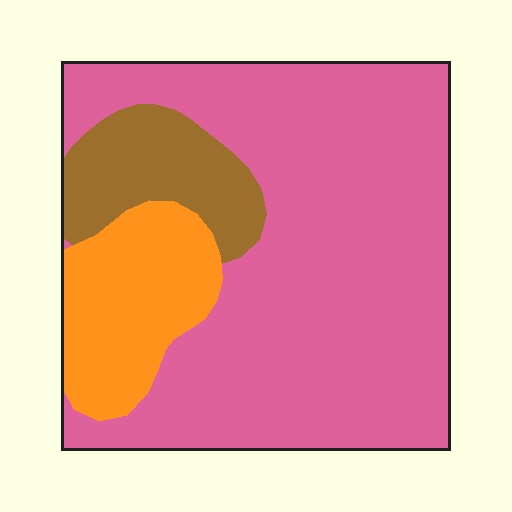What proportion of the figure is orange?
Orange covers around 15% of the figure.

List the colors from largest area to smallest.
From largest to smallest: pink, orange, brown.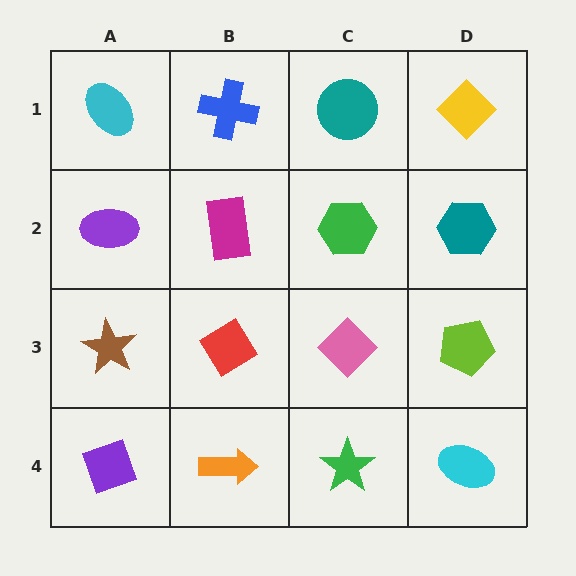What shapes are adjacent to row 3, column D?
A teal hexagon (row 2, column D), a cyan ellipse (row 4, column D), a pink diamond (row 3, column C).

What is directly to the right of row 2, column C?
A teal hexagon.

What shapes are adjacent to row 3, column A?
A purple ellipse (row 2, column A), a purple diamond (row 4, column A), a red diamond (row 3, column B).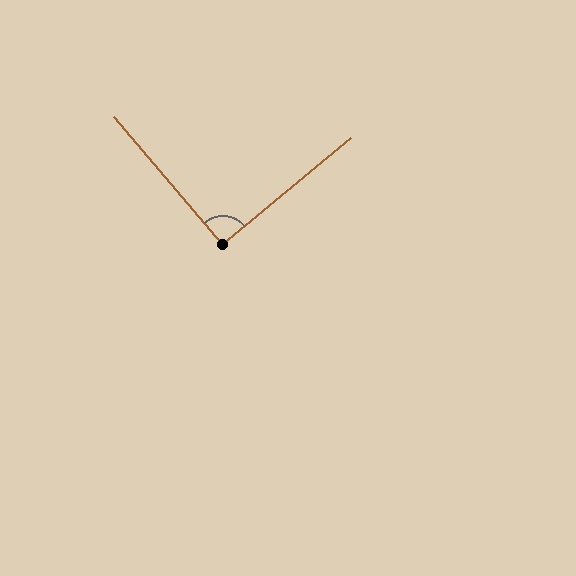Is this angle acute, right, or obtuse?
It is approximately a right angle.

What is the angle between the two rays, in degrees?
Approximately 91 degrees.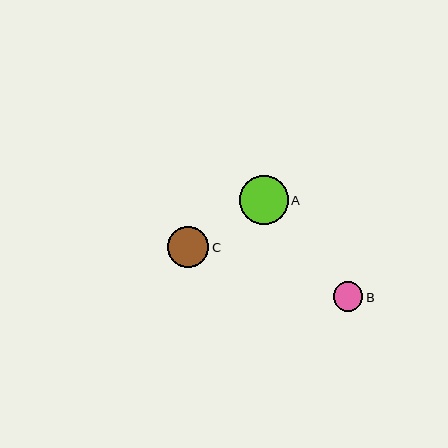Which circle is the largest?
Circle A is the largest with a size of approximately 49 pixels.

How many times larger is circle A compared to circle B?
Circle A is approximately 1.6 times the size of circle B.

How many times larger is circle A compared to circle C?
Circle A is approximately 1.2 times the size of circle C.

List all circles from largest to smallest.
From largest to smallest: A, C, B.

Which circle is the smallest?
Circle B is the smallest with a size of approximately 30 pixels.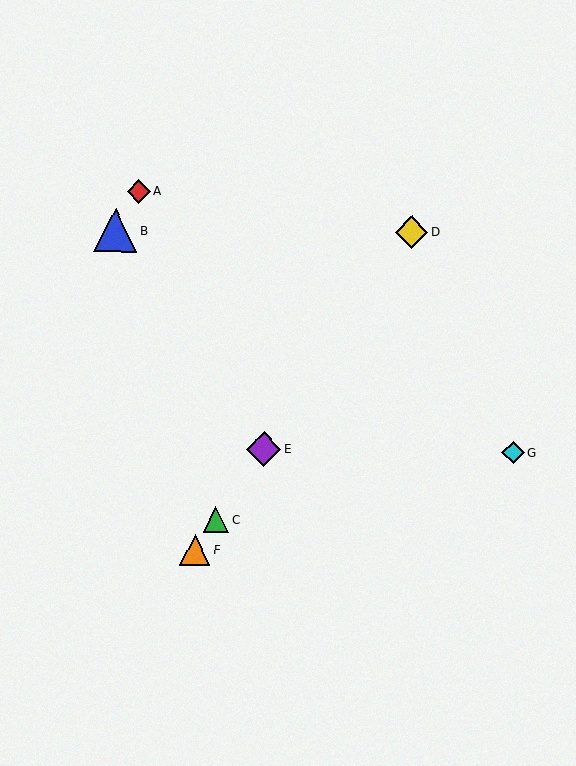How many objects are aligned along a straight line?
4 objects (C, D, E, F) are aligned along a straight line.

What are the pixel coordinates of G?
Object G is at (513, 453).